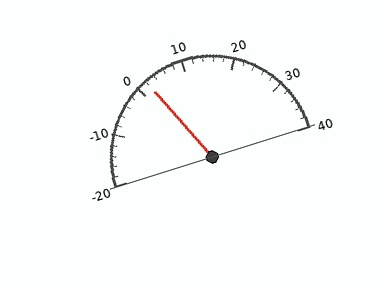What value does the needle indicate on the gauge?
The needle indicates approximately 2.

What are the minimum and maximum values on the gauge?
The gauge ranges from -20 to 40.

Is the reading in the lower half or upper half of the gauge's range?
The reading is in the lower half of the range (-20 to 40).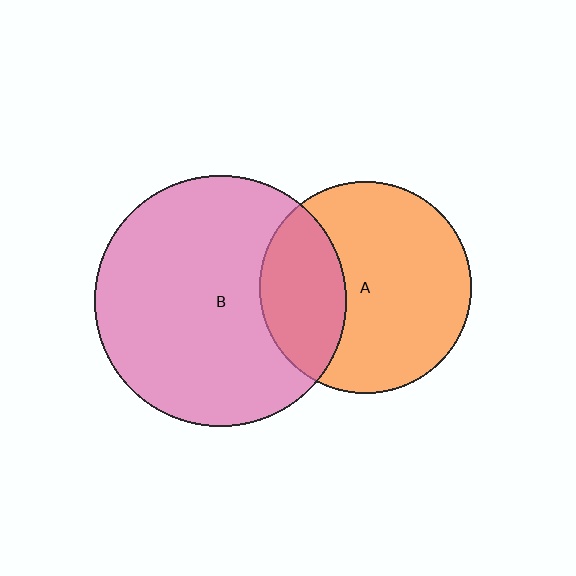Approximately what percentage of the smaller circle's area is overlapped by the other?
Approximately 30%.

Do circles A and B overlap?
Yes.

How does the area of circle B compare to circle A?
Approximately 1.4 times.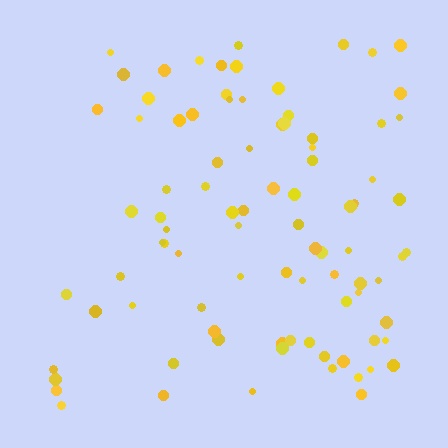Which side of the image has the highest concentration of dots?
The right.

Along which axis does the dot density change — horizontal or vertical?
Horizontal.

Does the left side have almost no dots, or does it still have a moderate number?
Still a moderate number, just noticeably fewer than the right.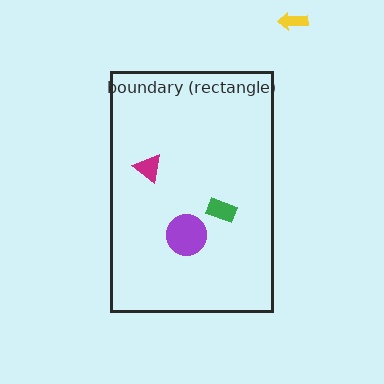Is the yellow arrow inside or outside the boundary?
Outside.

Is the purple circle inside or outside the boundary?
Inside.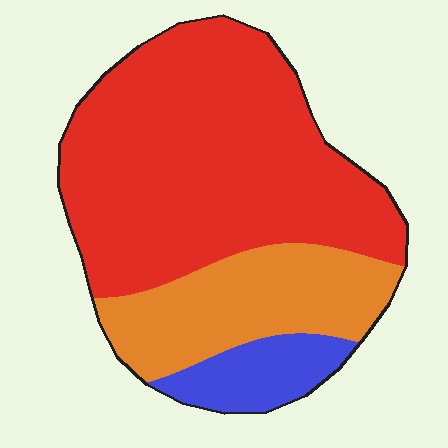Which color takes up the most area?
Red, at roughly 65%.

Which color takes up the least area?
Blue, at roughly 10%.